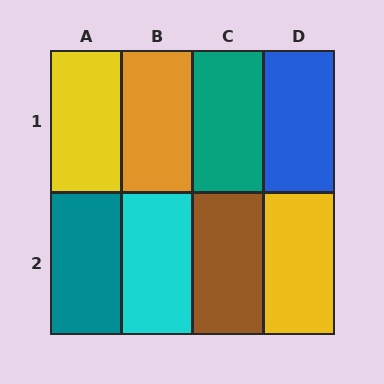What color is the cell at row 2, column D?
Yellow.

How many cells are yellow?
2 cells are yellow.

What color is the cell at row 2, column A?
Teal.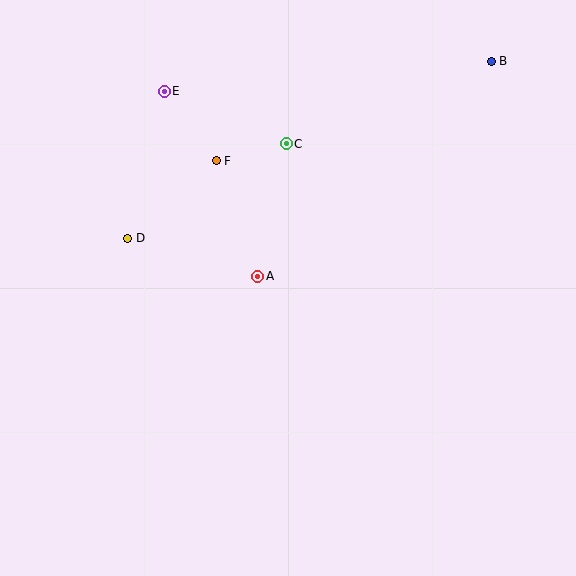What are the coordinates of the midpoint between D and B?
The midpoint between D and B is at (310, 150).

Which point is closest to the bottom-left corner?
Point D is closest to the bottom-left corner.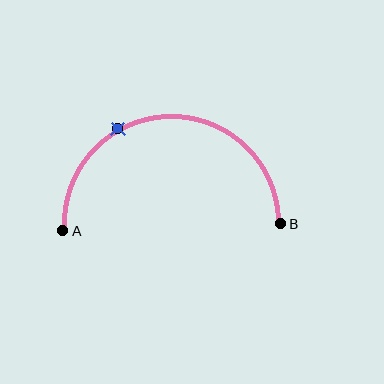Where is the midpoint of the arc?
The arc midpoint is the point on the curve farthest from the straight line joining A and B. It sits above that line.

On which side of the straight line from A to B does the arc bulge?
The arc bulges above the straight line connecting A and B.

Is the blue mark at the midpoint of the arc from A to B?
No. The blue mark lies on the arc but is closer to endpoint A. The arc midpoint would be at the point on the curve equidistant along the arc from both A and B.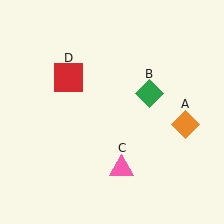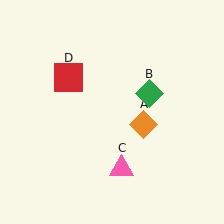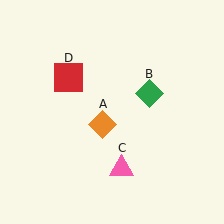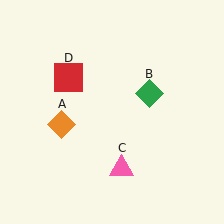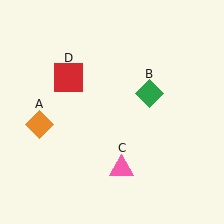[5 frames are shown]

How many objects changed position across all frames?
1 object changed position: orange diamond (object A).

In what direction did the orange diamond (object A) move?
The orange diamond (object A) moved left.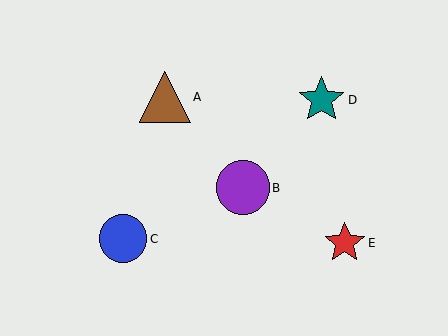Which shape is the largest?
The purple circle (labeled B) is the largest.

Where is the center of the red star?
The center of the red star is at (345, 243).